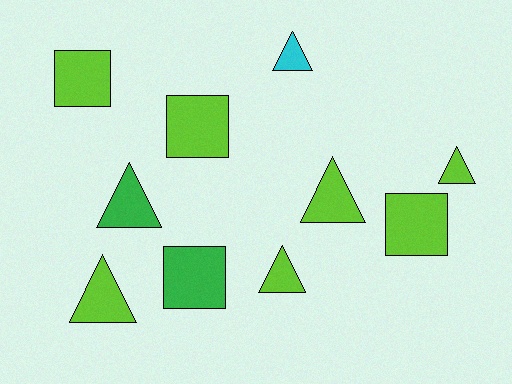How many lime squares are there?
There are 3 lime squares.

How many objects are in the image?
There are 10 objects.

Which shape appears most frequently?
Triangle, with 6 objects.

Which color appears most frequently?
Lime, with 7 objects.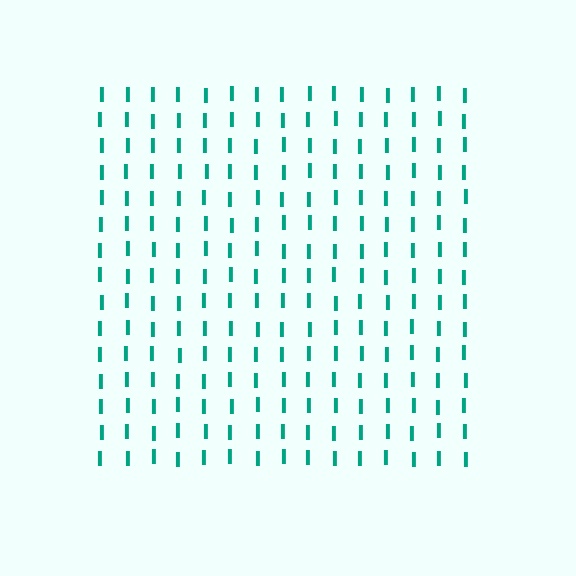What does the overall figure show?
The overall figure shows a square.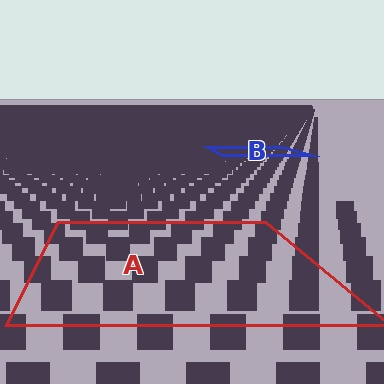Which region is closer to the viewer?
Region A is closer. The texture elements there are larger and more spread out.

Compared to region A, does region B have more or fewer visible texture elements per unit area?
Region B has more texture elements per unit area — they are packed more densely because it is farther away.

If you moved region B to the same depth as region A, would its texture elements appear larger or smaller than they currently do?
They would appear larger. At a closer depth, the same texture elements are projected at a bigger on-screen size.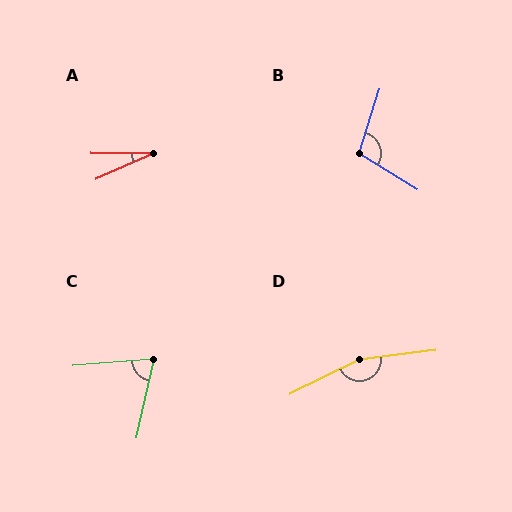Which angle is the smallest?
A, at approximately 25 degrees.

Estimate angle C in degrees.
Approximately 73 degrees.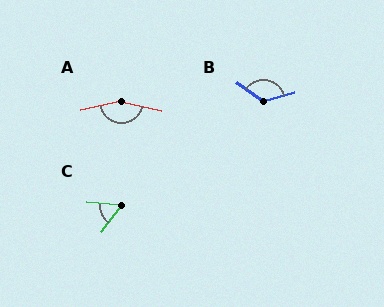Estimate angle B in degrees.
Approximately 129 degrees.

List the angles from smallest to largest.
C (57°), B (129°), A (156°).